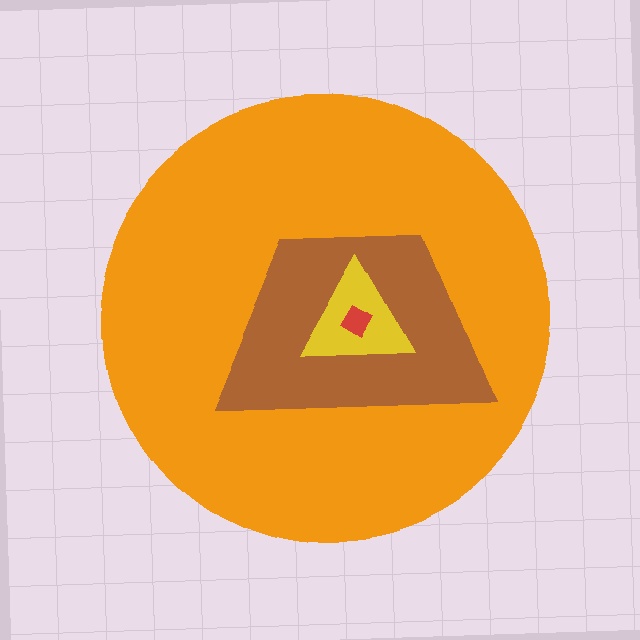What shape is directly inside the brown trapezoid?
The yellow triangle.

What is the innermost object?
The red diamond.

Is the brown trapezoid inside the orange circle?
Yes.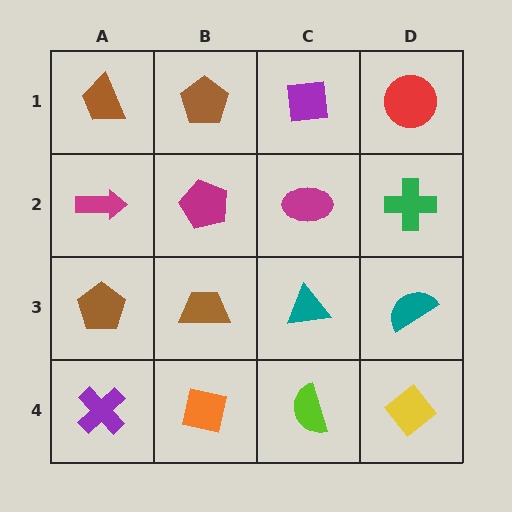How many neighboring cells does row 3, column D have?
3.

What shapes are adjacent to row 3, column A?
A magenta arrow (row 2, column A), a purple cross (row 4, column A), a brown trapezoid (row 3, column B).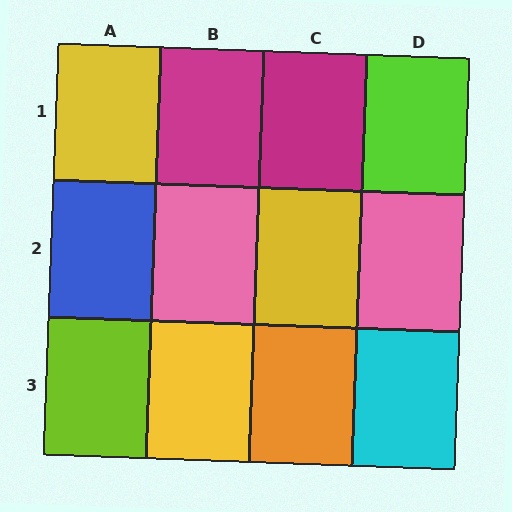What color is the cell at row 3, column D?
Cyan.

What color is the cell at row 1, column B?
Magenta.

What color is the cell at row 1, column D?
Lime.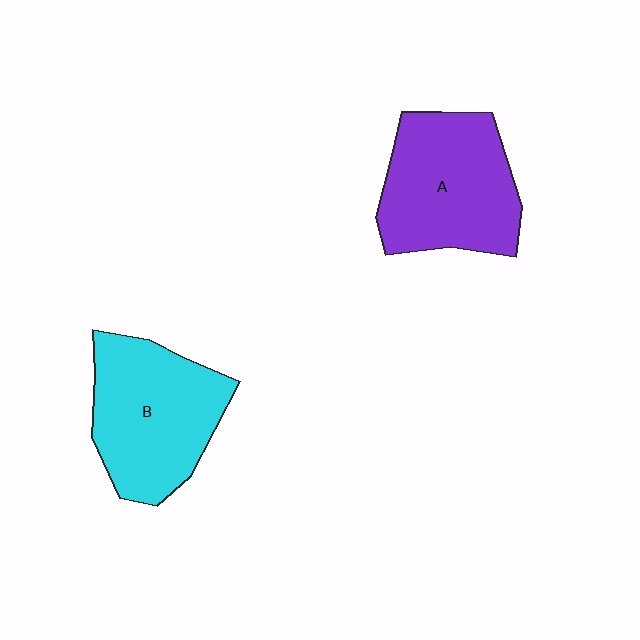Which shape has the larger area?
Shape B (cyan).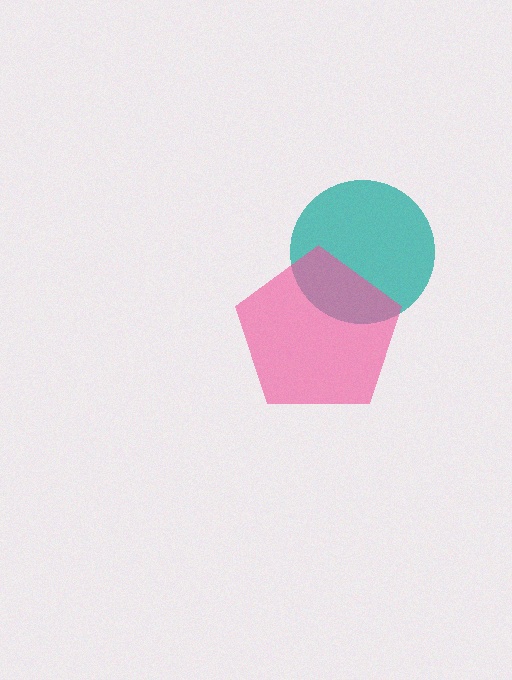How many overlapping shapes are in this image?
There are 2 overlapping shapes in the image.